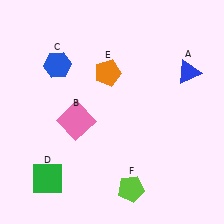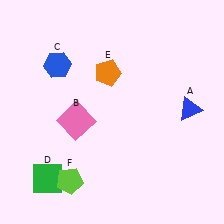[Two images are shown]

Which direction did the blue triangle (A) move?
The blue triangle (A) moved down.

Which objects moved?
The objects that moved are: the blue triangle (A), the lime pentagon (F).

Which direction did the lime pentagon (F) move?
The lime pentagon (F) moved left.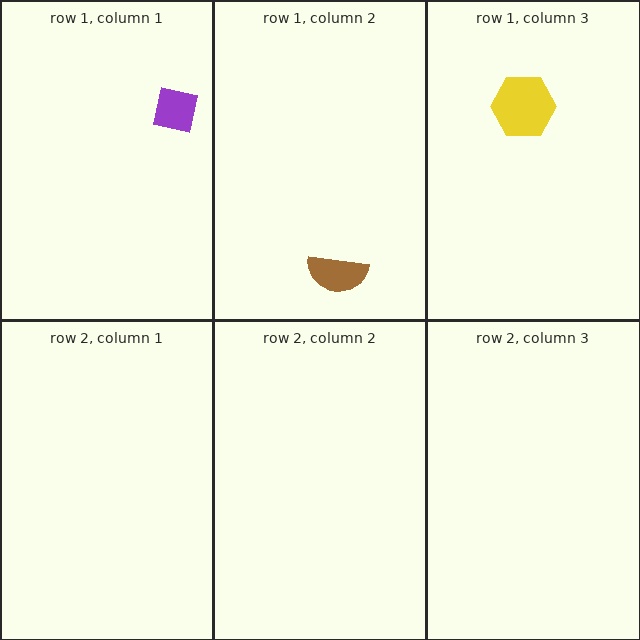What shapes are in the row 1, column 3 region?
The yellow hexagon.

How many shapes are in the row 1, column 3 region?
1.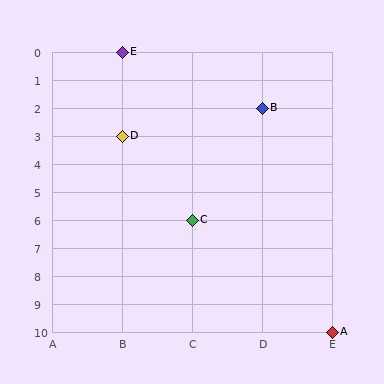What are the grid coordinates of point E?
Point E is at grid coordinates (B, 0).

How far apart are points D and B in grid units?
Points D and B are 2 columns and 1 row apart (about 2.2 grid units diagonally).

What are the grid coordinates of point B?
Point B is at grid coordinates (D, 2).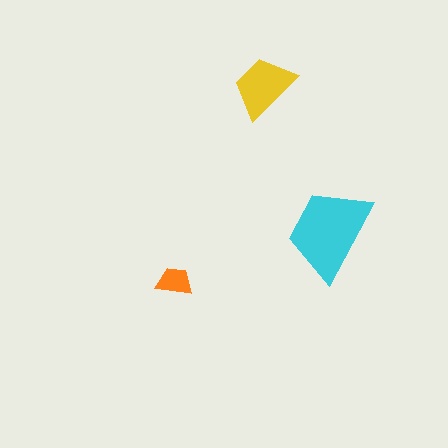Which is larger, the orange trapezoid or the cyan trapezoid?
The cyan one.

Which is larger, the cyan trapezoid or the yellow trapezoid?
The cyan one.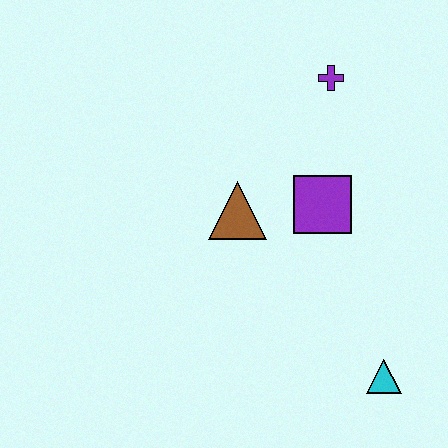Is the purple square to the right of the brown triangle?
Yes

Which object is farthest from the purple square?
The cyan triangle is farthest from the purple square.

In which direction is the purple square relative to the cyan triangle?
The purple square is above the cyan triangle.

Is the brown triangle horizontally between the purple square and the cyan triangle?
No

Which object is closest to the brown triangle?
The purple square is closest to the brown triangle.